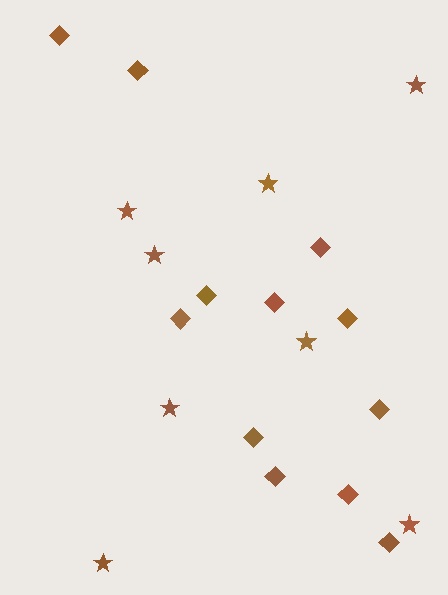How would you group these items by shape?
There are 2 groups: one group of stars (8) and one group of diamonds (12).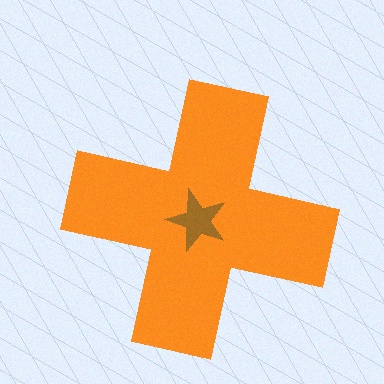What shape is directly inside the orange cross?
The brown star.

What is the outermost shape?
The orange cross.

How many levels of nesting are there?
2.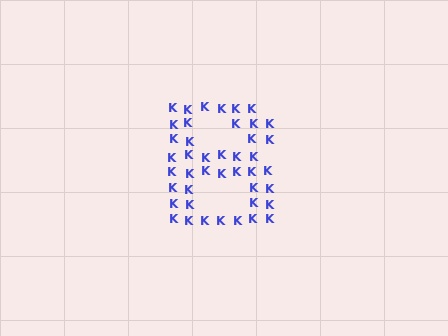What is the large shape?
The large shape is the letter B.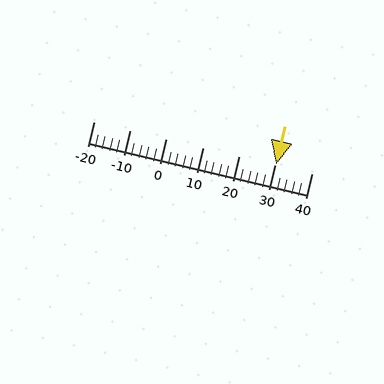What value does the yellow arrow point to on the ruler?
The yellow arrow points to approximately 30.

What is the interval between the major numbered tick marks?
The major tick marks are spaced 10 units apart.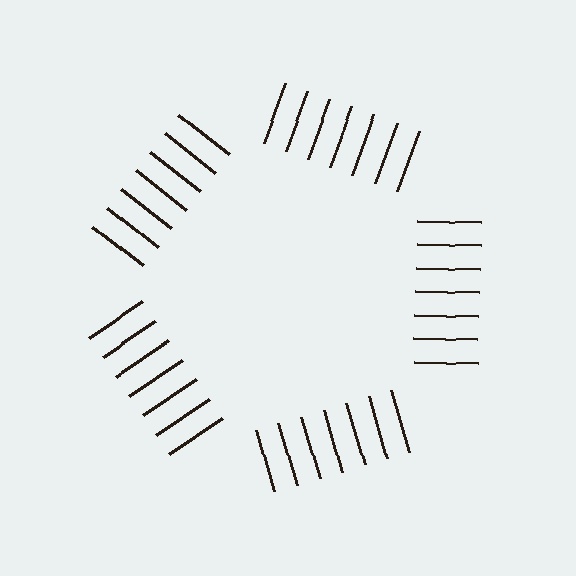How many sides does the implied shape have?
5 sides — the line-ends trace a pentagon.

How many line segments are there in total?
35 — 7 along each of the 5 edges.